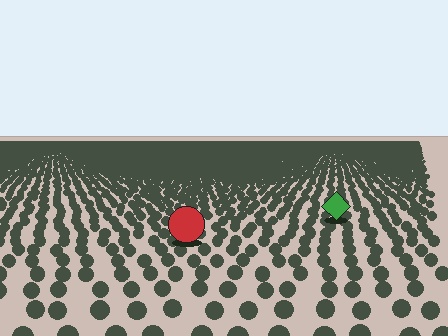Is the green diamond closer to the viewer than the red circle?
No. The red circle is closer — you can tell from the texture gradient: the ground texture is coarser near it.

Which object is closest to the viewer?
The red circle is closest. The texture marks near it are larger and more spread out.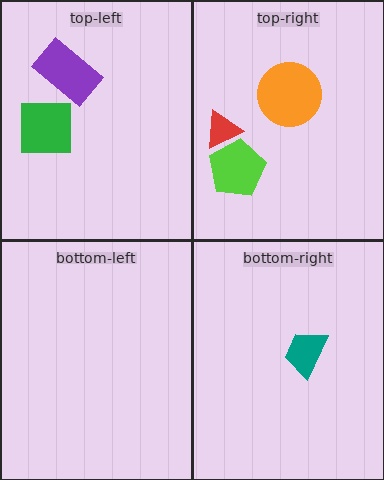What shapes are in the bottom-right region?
The teal trapezoid.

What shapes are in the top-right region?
The lime pentagon, the red triangle, the orange circle.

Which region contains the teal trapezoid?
The bottom-right region.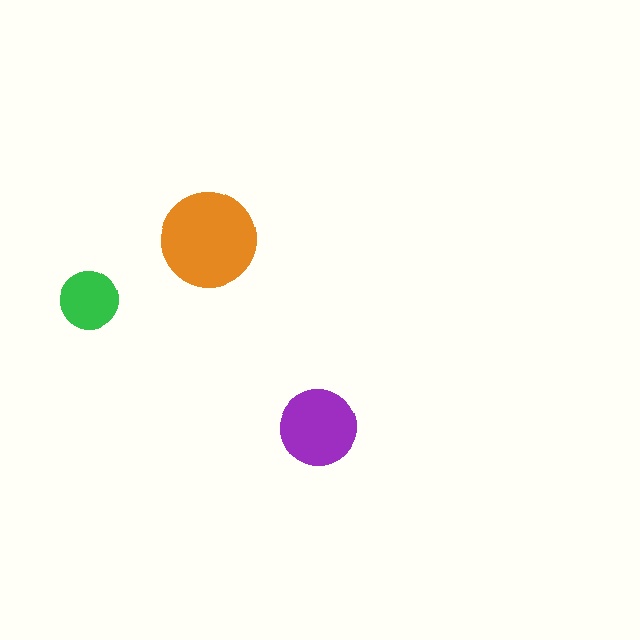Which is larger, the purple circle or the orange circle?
The orange one.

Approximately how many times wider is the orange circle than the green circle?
About 1.5 times wider.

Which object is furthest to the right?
The purple circle is rightmost.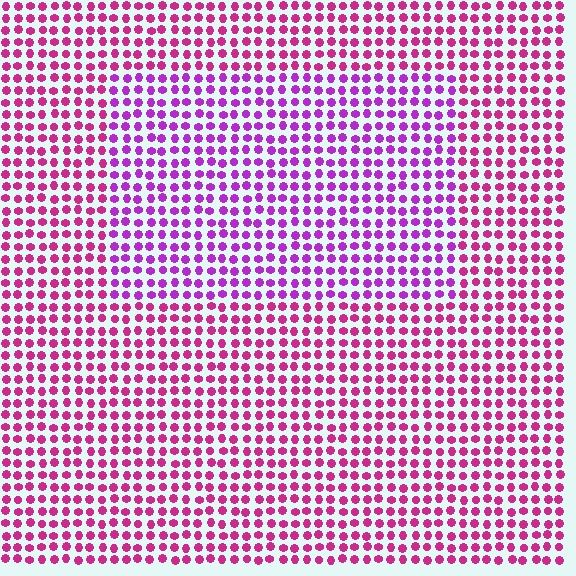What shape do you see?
I see a rectangle.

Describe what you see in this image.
The image is filled with small magenta elements in a uniform arrangement. A rectangle-shaped region is visible where the elements are tinted to a slightly different hue, forming a subtle color boundary.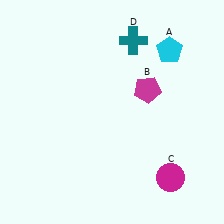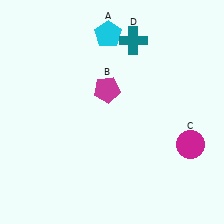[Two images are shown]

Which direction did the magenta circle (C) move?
The magenta circle (C) moved up.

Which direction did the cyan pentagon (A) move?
The cyan pentagon (A) moved left.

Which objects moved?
The objects that moved are: the cyan pentagon (A), the magenta pentagon (B), the magenta circle (C).